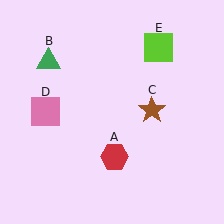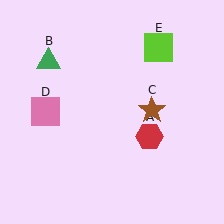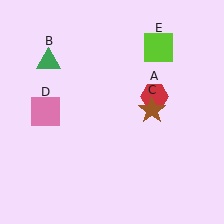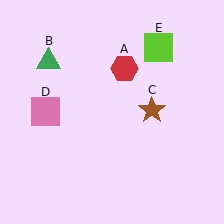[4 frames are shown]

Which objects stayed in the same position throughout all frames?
Green triangle (object B) and brown star (object C) and pink square (object D) and lime square (object E) remained stationary.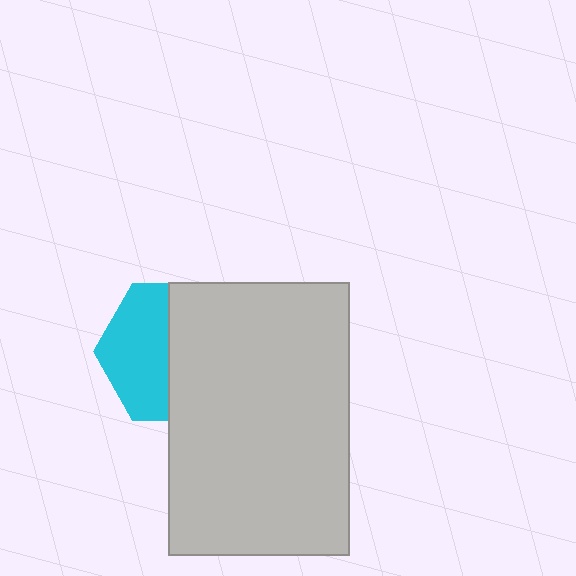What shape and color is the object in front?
The object in front is a light gray rectangle.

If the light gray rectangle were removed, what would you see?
You would see the complete cyan hexagon.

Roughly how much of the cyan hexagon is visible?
About half of it is visible (roughly 46%).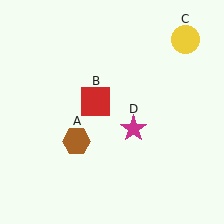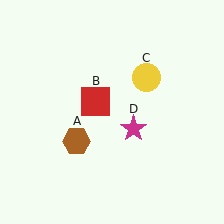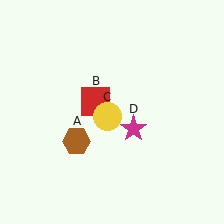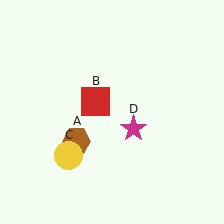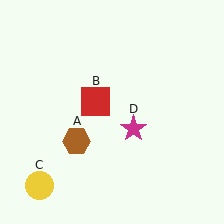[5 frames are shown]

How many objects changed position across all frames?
1 object changed position: yellow circle (object C).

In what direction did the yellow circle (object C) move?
The yellow circle (object C) moved down and to the left.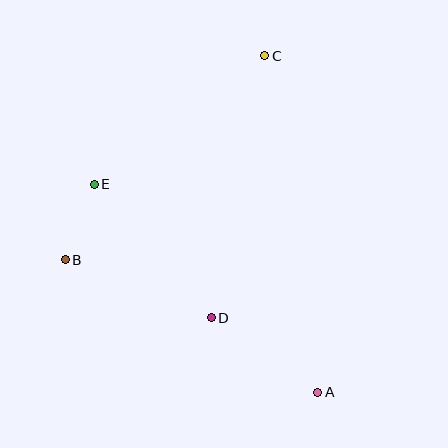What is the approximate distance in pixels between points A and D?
The distance between A and D is approximately 130 pixels.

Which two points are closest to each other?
Points B and E are closest to each other.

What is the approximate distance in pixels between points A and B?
The distance between A and B is approximately 285 pixels.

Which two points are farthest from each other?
Points A and C are farthest from each other.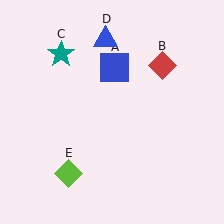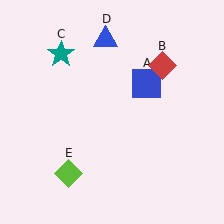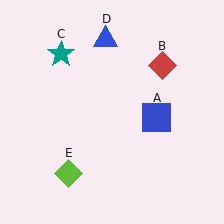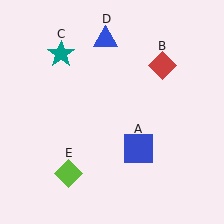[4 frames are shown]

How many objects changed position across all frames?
1 object changed position: blue square (object A).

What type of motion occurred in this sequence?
The blue square (object A) rotated clockwise around the center of the scene.